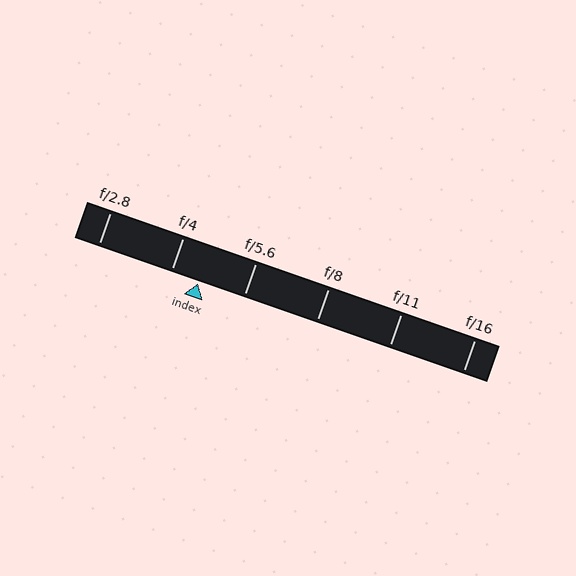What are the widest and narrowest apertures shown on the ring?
The widest aperture shown is f/2.8 and the narrowest is f/16.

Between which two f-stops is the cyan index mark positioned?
The index mark is between f/4 and f/5.6.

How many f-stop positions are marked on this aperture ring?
There are 6 f-stop positions marked.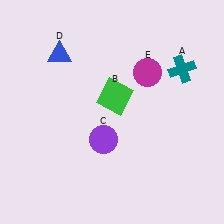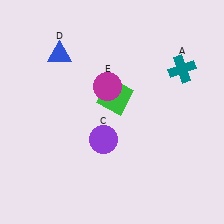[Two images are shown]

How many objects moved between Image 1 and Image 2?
1 object moved between the two images.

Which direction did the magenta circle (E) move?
The magenta circle (E) moved left.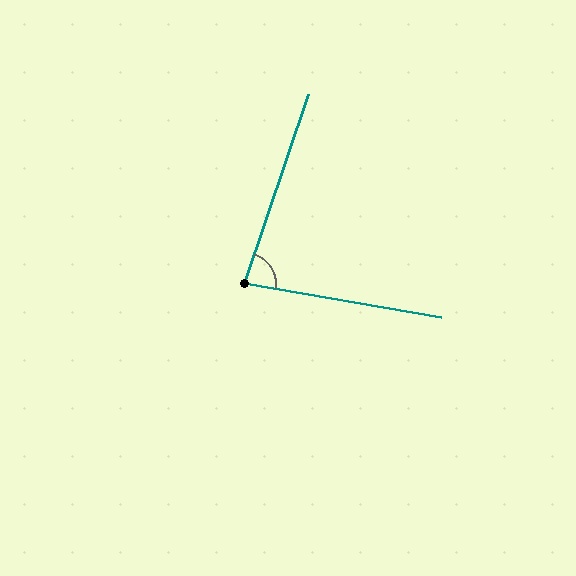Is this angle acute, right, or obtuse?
It is acute.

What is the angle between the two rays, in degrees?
Approximately 81 degrees.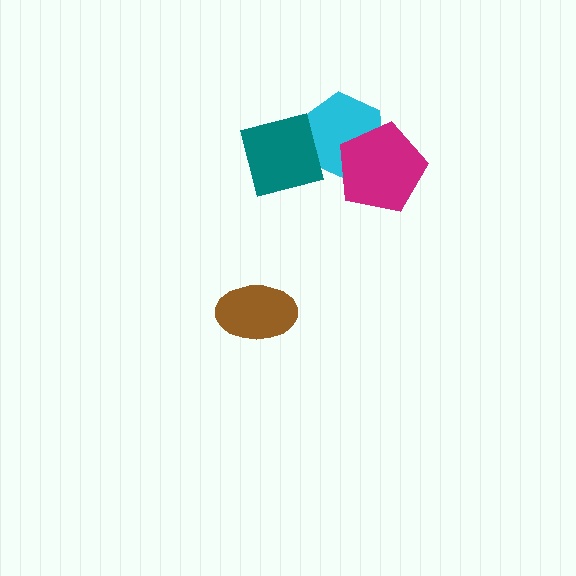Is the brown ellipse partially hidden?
No, no other shape covers it.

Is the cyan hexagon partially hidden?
Yes, it is partially covered by another shape.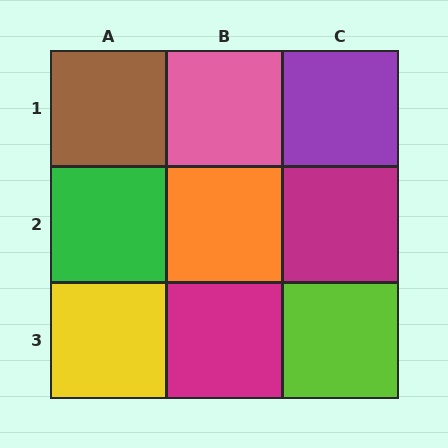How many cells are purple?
1 cell is purple.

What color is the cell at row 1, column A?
Brown.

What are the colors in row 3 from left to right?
Yellow, magenta, lime.